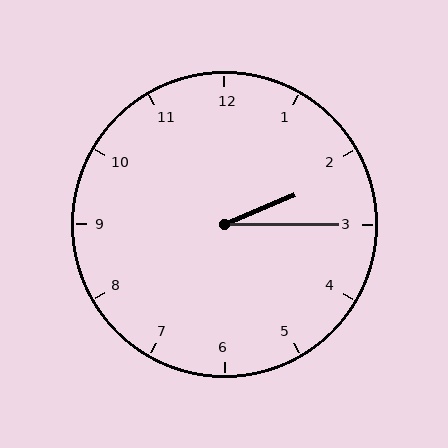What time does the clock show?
2:15.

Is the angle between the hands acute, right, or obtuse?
It is acute.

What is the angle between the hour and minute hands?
Approximately 22 degrees.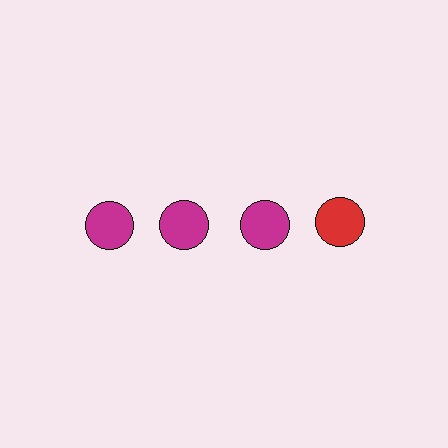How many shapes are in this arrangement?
There are 4 shapes arranged in a grid pattern.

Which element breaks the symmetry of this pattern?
The red circle in the top row, second from right column breaks the symmetry. All other shapes are magenta circles.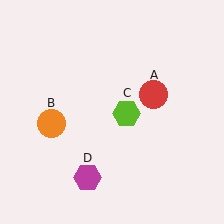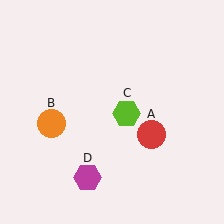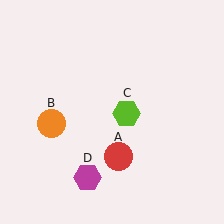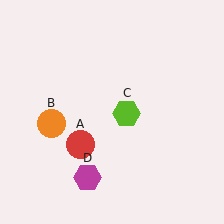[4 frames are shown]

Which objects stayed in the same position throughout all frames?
Orange circle (object B) and lime hexagon (object C) and magenta hexagon (object D) remained stationary.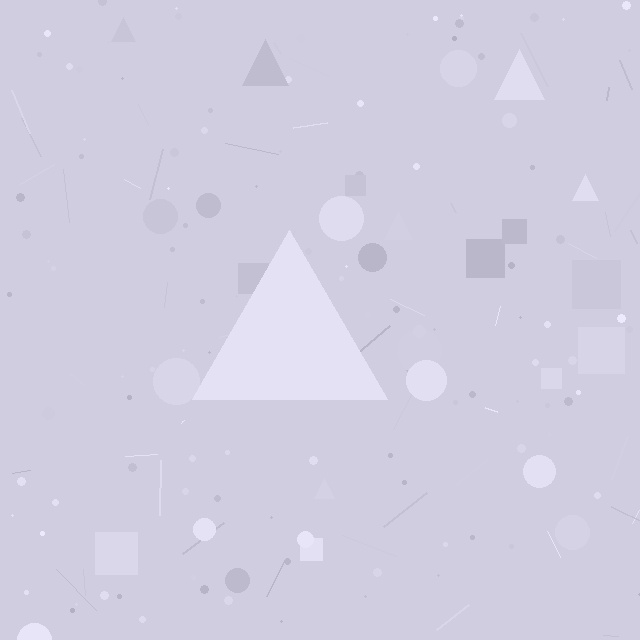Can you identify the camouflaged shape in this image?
The camouflaged shape is a triangle.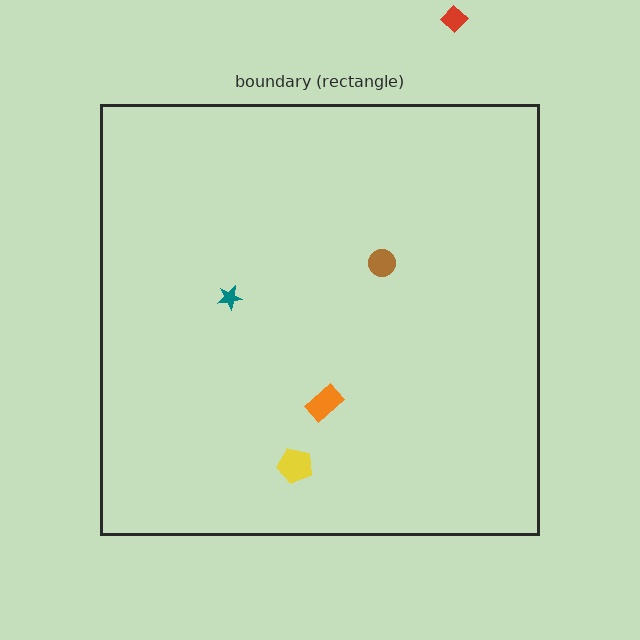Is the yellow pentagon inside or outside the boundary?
Inside.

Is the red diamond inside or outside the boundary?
Outside.